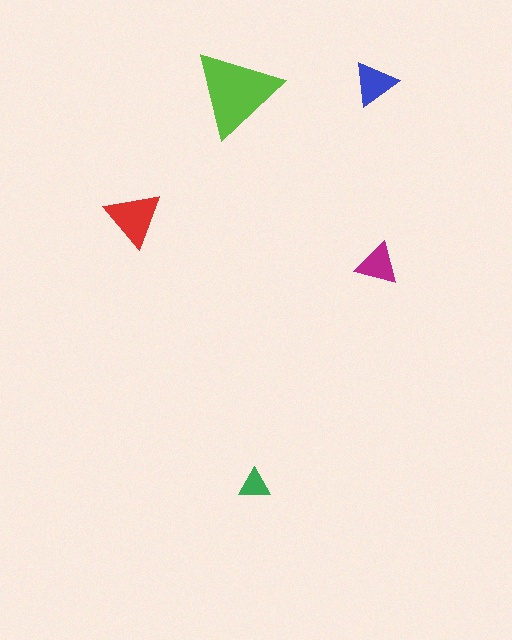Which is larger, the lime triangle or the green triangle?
The lime one.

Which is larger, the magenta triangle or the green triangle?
The magenta one.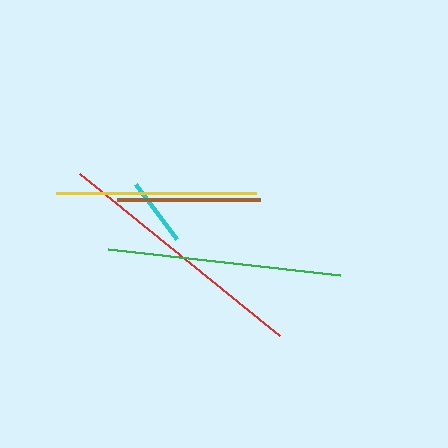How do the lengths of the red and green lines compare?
The red and green lines are approximately the same length.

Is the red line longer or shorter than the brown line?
The red line is longer than the brown line.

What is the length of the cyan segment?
The cyan segment is approximately 69 pixels long.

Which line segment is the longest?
The red line is the longest at approximately 257 pixels.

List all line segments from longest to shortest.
From longest to shortest: red, green, yellow, brown, cyan.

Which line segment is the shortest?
The cyan line is the shortest at approximately 69 pixels.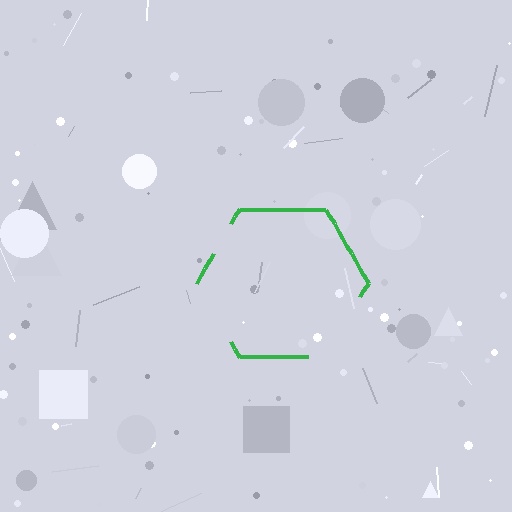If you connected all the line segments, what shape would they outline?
They would outline a hexagon.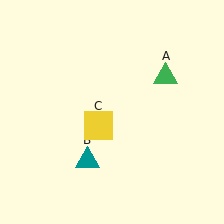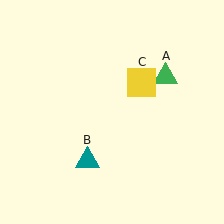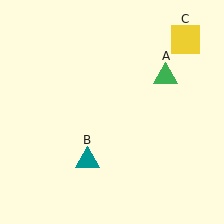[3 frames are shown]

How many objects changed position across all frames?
1 object changed position: yellow square (object C).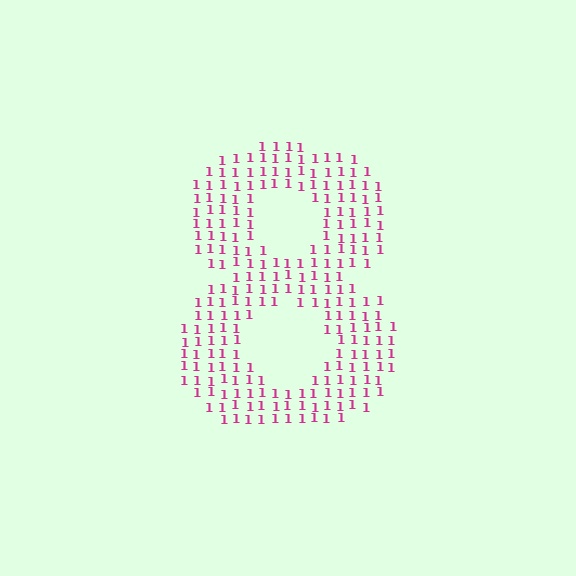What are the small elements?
The small elements are digit 1's.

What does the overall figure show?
The overall figure shows the digit 8.